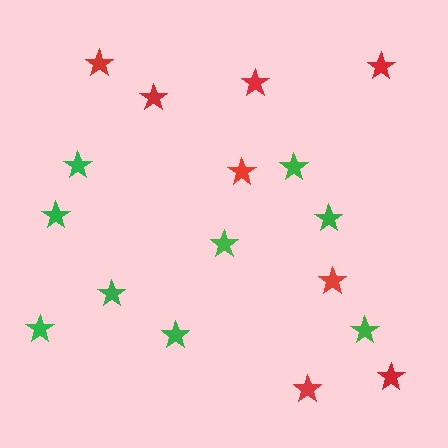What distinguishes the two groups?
There are 2 groups: one group of red stars (8) and one group of green stars (9).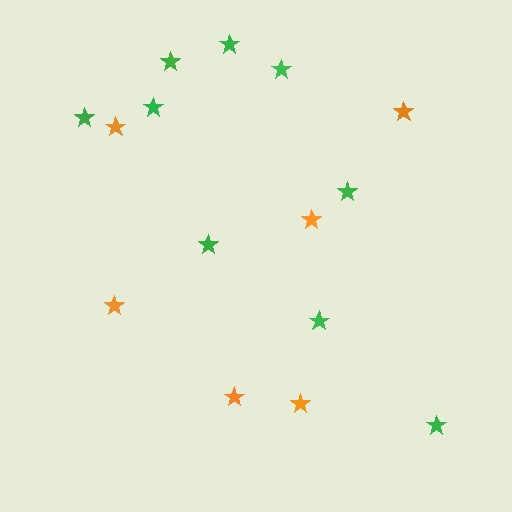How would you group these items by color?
There are 2 groups: one group of orange stars (6) and one group of green stars (9).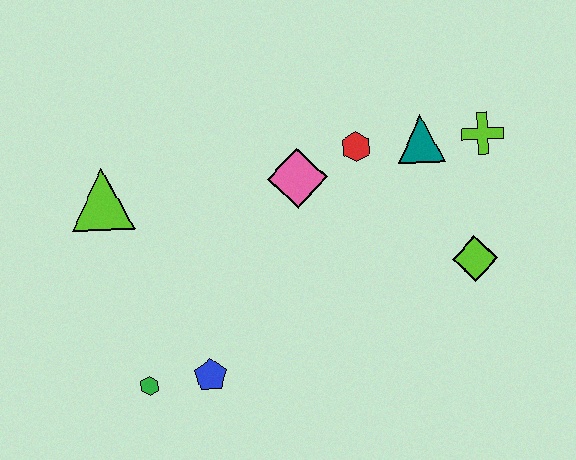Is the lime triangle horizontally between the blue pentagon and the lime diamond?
No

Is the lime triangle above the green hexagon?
Yes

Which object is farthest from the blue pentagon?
The lime cross is farthest from the blue pentagon.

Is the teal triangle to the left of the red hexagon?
No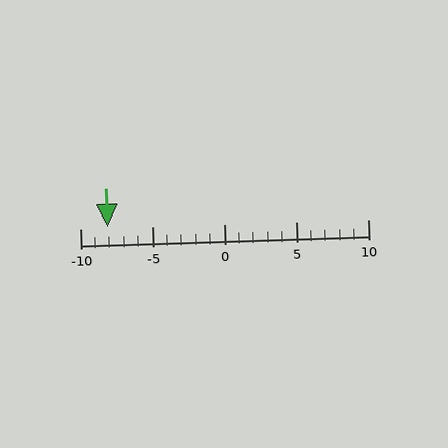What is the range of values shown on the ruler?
The ruler shows values from -10 to 10.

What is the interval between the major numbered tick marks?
The major tick marks are spaced 5 units apart.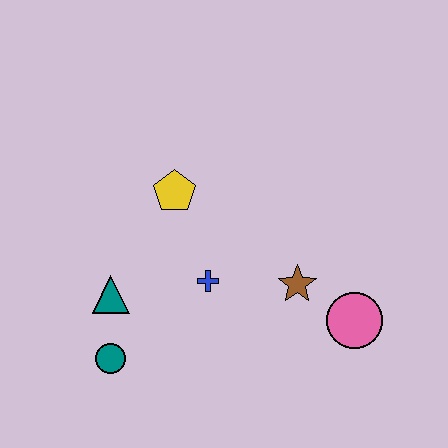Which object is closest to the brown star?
The pink circle is closest to the brown star.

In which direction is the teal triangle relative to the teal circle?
The teal triangle is above the teal circle.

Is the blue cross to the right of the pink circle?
No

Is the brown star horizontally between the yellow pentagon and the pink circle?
Yes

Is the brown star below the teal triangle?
No